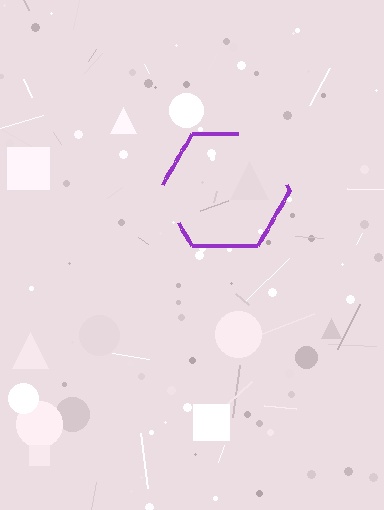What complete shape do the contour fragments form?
The contour fragments form a hexagon.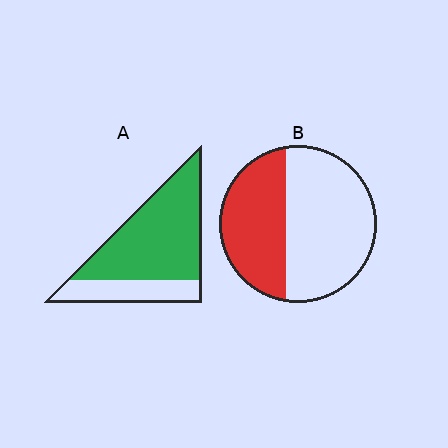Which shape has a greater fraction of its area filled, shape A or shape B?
Shape A.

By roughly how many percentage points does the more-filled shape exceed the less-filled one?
By roughly 35 percentage points (A over B).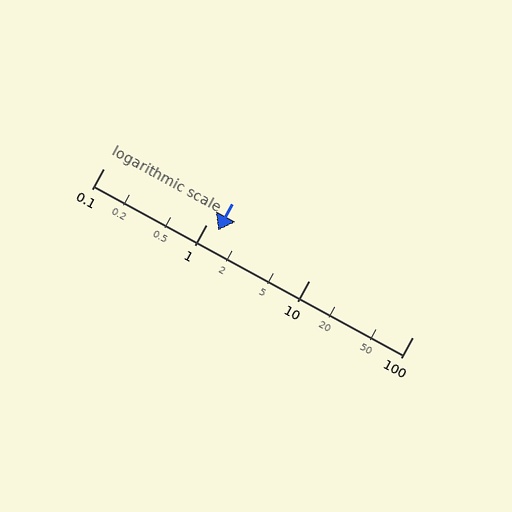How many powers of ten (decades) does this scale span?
The scale spans 3 decades, from 0.1 to 100.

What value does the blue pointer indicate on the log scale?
The pointer indicates approximately 1.3.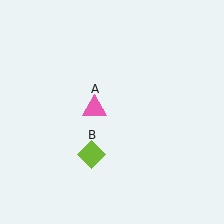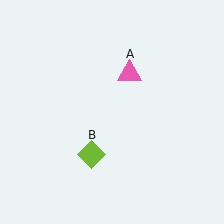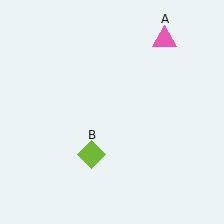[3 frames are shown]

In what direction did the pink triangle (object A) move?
The pink triangle (object A) moved up and to the right.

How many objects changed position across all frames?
1 object changed position: pink triangle (object A).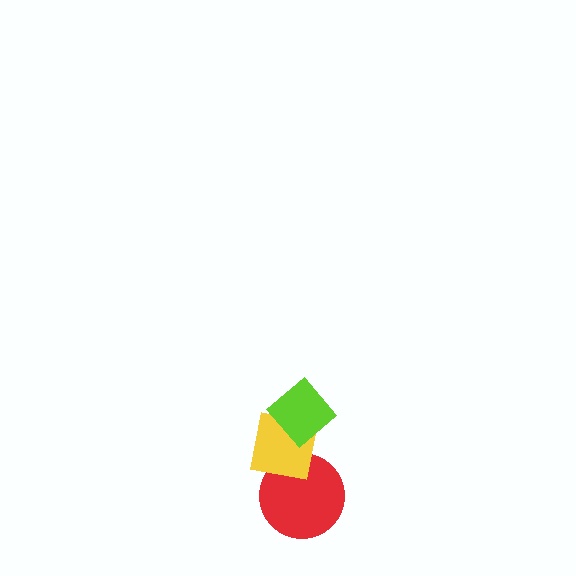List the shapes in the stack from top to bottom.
From top to bottom: the lime diamond, the yellow square, the red circle.